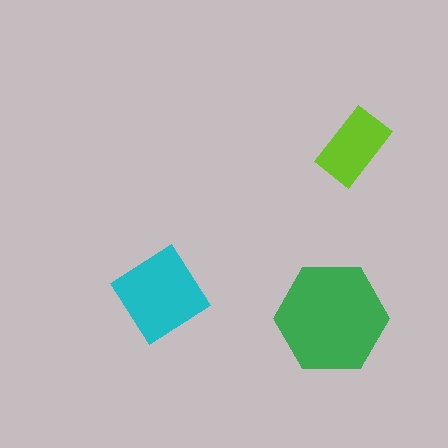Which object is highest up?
The lime rectangle is topmost.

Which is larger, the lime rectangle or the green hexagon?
The green hexagon.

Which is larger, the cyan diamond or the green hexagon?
The green hexagon.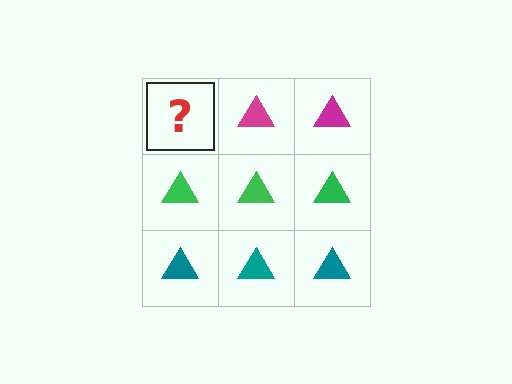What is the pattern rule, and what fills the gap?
The rule is that each row has a consistent color. The gap should be filled with a magenta triangle.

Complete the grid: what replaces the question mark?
The question mark should be replaced with a magenta triangle.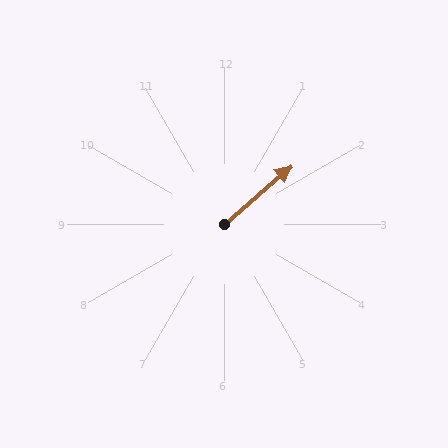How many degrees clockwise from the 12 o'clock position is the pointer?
Approximately 49 degrees.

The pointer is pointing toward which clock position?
Roughly 2 o'clock.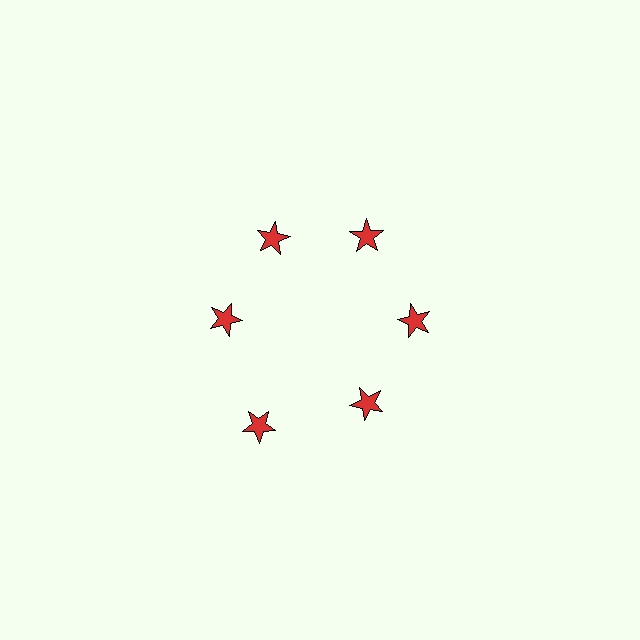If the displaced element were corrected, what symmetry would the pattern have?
It would have 6-fold rotational symmetry — the pattern would map onto itself every 60 degrees.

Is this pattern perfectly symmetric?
No. The 6 red stars are arranged in a ring, but one element near the 7 o'clock position is pushed outward from the center, breaking the 6-fold rotational symmetry.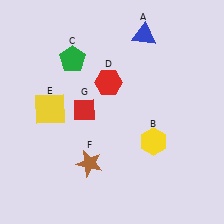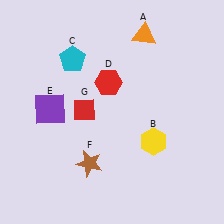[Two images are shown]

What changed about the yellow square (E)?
In Image 1, E is yellow. In Image 2, it changed to purple.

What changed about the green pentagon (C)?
In Image 1, C is green. In Image 2, it changed to cyan.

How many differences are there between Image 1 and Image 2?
There are 3 differences between the two images.